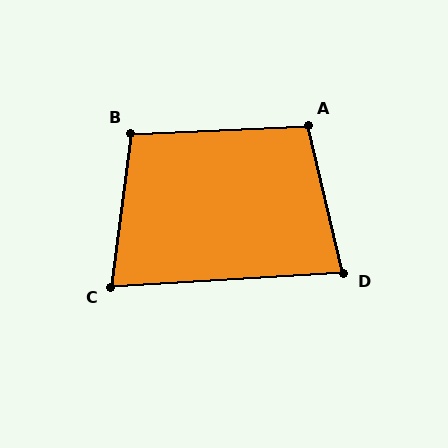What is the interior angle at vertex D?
Approximately 80 degrees (acute).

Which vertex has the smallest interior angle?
C, at approximately 79 degrees.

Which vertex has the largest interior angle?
A, at approximately 101 degrees.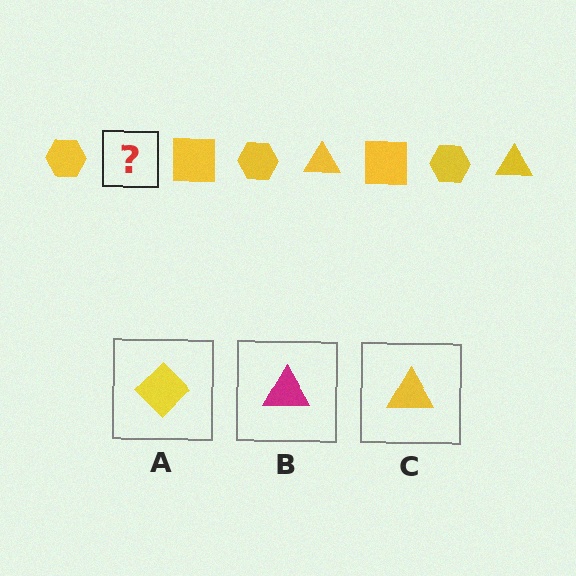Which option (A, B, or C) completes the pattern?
C.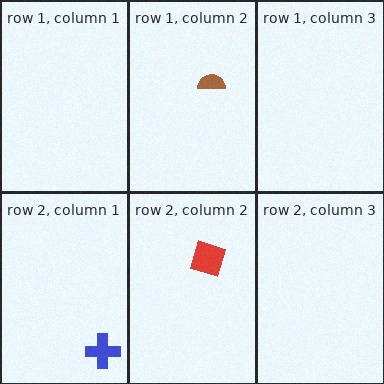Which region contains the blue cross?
The row 2, column 1 region.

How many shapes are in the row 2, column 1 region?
1.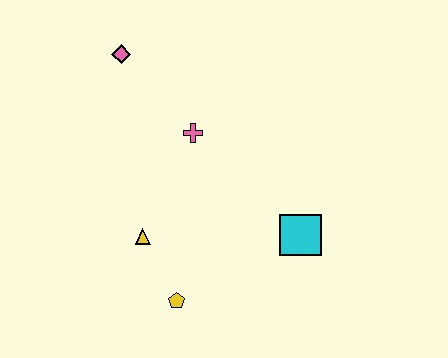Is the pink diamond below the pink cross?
No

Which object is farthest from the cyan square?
The pink diamond is farthest from the cyan square.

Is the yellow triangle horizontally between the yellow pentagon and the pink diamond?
Yes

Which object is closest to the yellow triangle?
The yellow pentagon is closest to the yellow triangle.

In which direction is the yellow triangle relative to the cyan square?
The yellow triangle is to the left of the cyan square.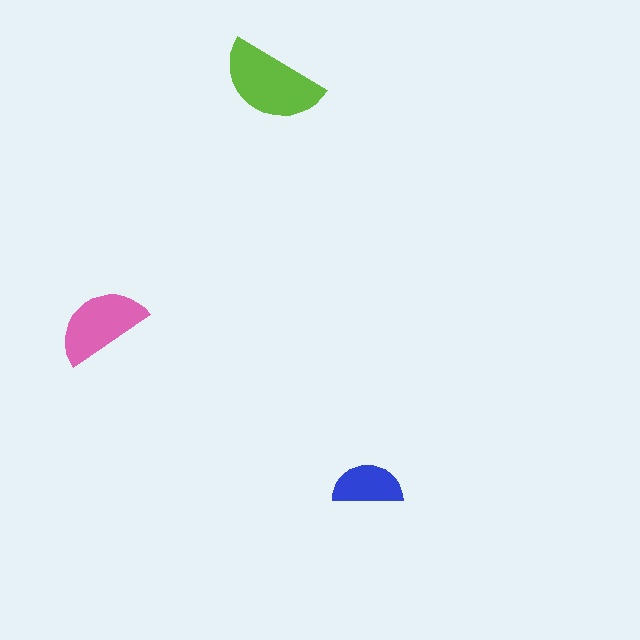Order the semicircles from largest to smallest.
the lime one, the pink one, the blue one.